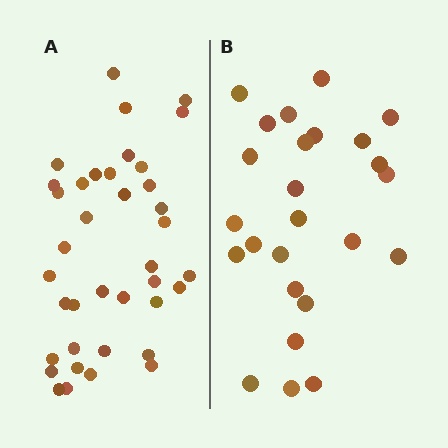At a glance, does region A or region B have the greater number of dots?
Region A (the left region) has more dots.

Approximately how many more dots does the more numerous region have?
Region A has approximately 15 more dots than region B.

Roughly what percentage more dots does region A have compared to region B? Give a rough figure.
About 50% more.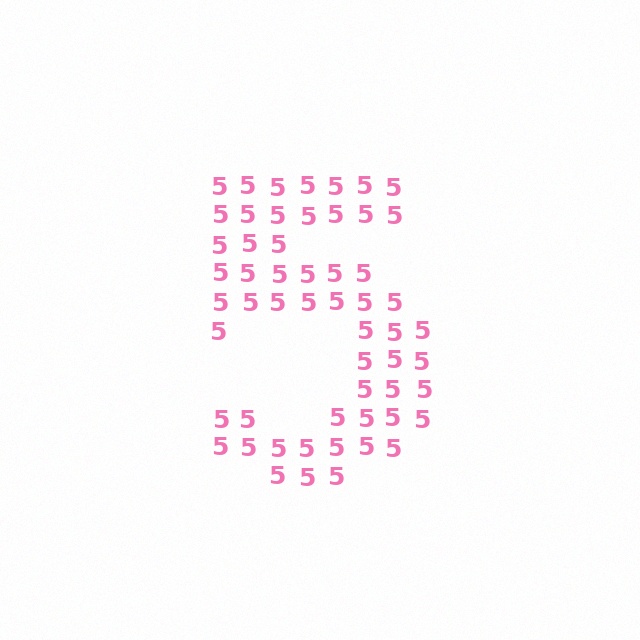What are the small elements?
The small elements are digit 5's.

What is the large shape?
The large shape is the digit 5.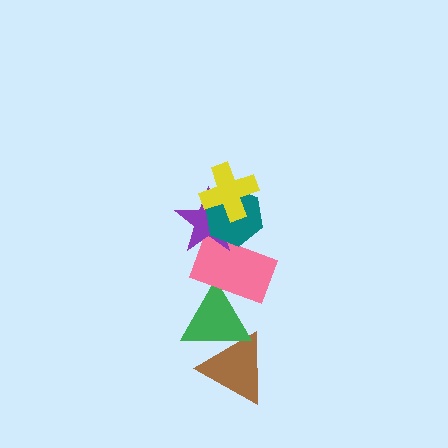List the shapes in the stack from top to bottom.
From top to bottom: the yellow cross, the teal hexagon, the purple star, the pink rectangle, the green triangle, the brown triangle.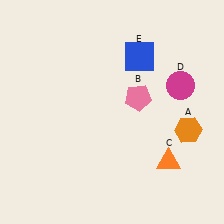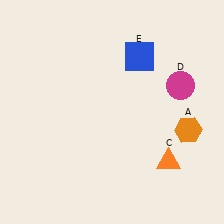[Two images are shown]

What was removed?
The pink pentagon (B) was removed in Image 2.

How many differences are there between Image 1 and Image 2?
There is 1 difference between the two images.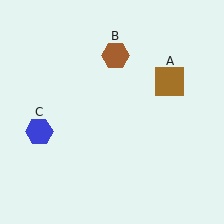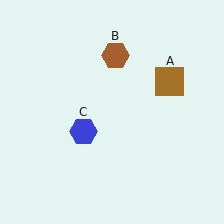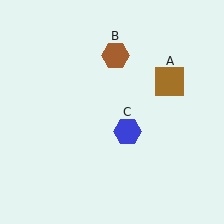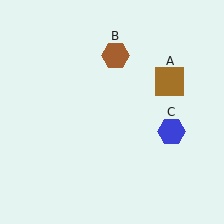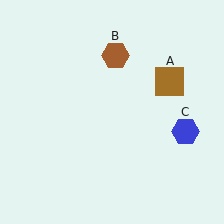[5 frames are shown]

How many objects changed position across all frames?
1 object changed position: blue hexagon (object C).